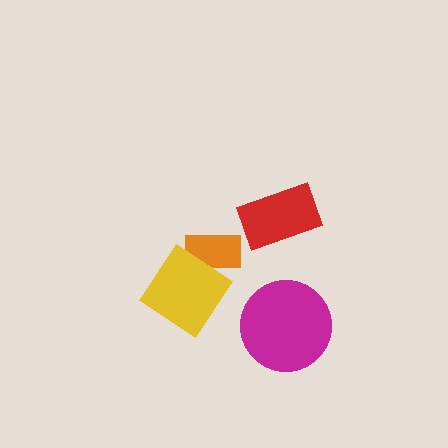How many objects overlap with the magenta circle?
0 objects overlap with the magenta circle.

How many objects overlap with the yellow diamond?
1 object overlaps with the yellow diamond.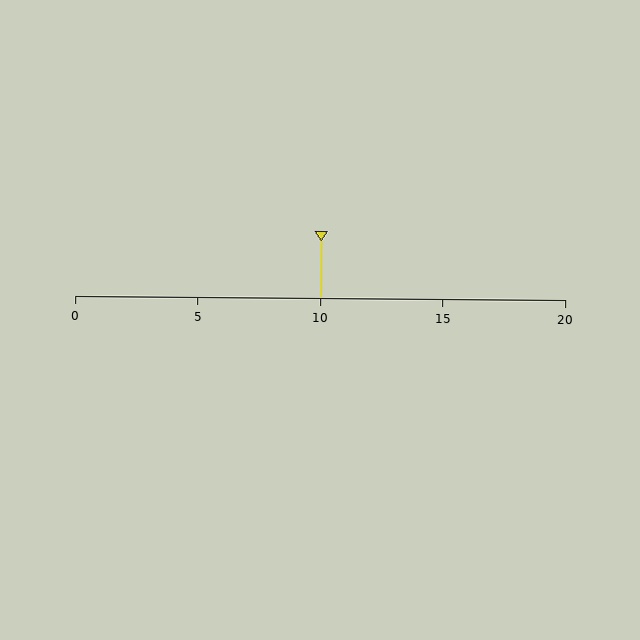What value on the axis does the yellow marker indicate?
The marker indicates approximately 10.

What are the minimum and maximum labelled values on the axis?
The axis runs from 0 to 20.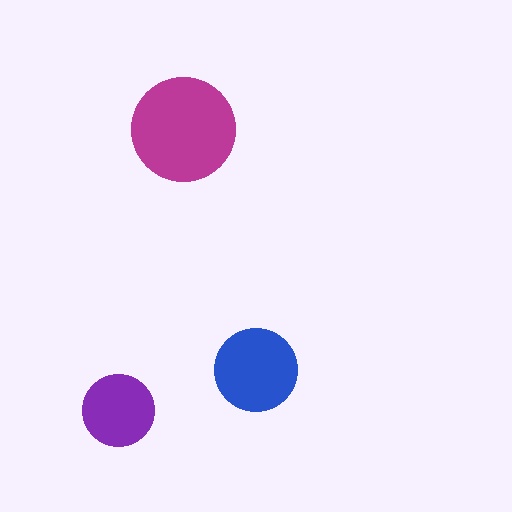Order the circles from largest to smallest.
the magenta one, the blue one, the purple one.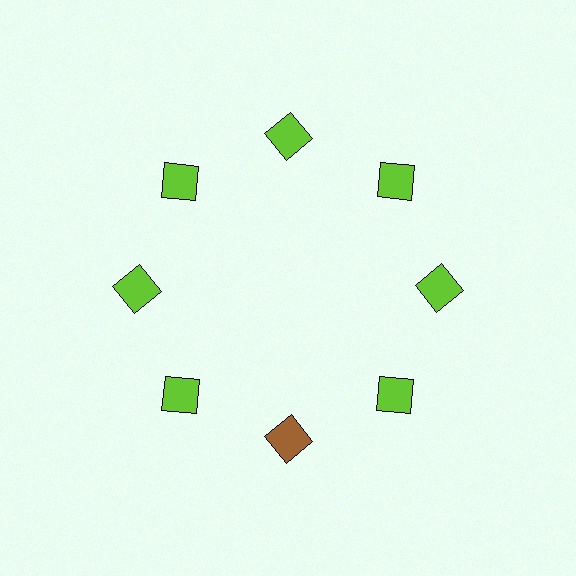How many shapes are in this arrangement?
There are 8 shapes arranged in a ring pattern.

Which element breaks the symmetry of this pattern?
The brown square at roughly the 6 o'clock position breaks the symmetry. All other shapes are lime squares.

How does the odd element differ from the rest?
It has a different color: brown instead of lime.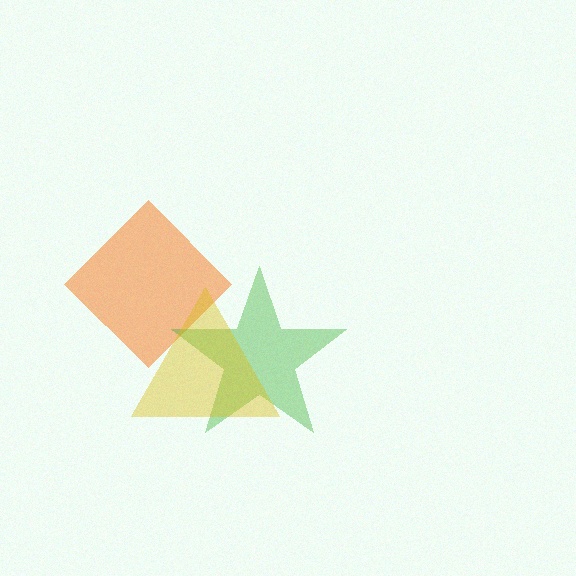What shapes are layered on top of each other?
The layered shapes are: an orange diamond, a green star, a yellow triangle.